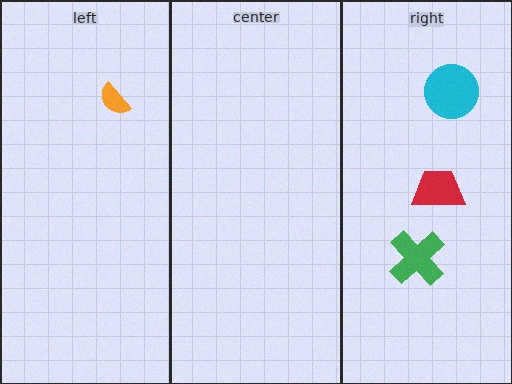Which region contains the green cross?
The right region.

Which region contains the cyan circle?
The right region.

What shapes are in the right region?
The green cross, the cyan circle, the red trapezoid.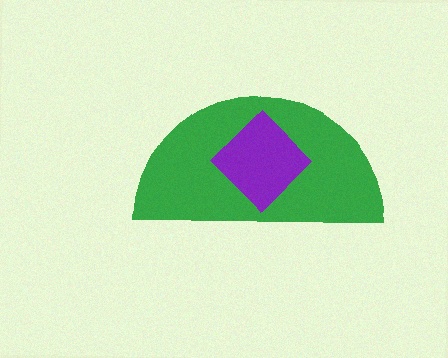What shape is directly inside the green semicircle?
The purple diamond.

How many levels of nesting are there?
2.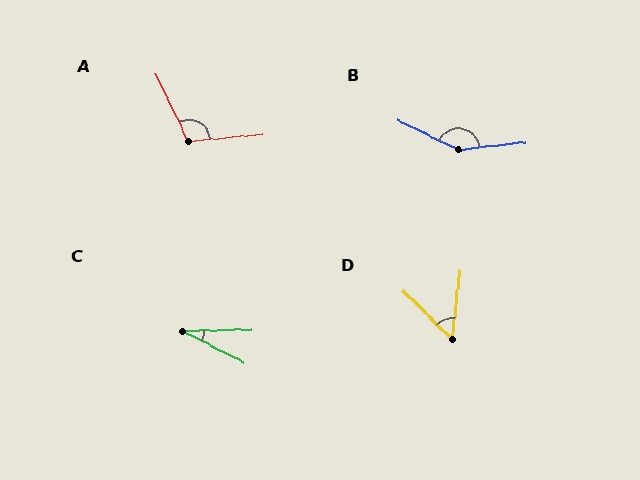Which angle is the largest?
B, at approximately 148 degrees.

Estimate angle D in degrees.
Approximately 51 degrees.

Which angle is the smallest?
C, at approximately 28 degrees.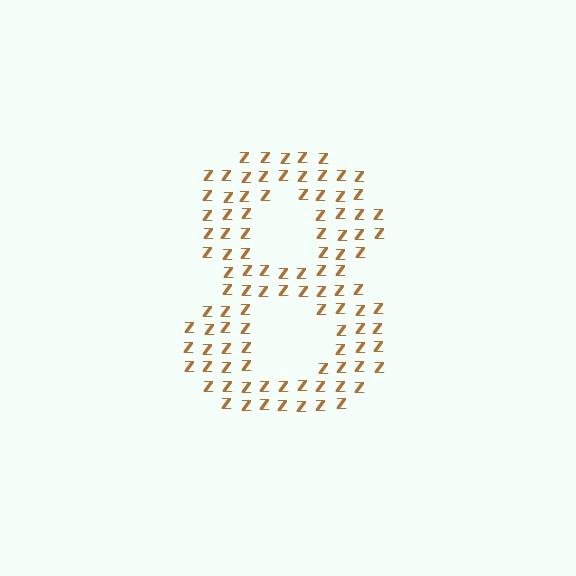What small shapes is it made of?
It is made of small letter Z's.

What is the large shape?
The large shape is the digit 8.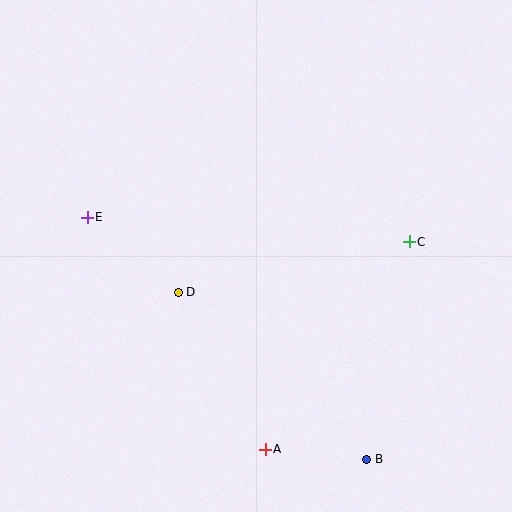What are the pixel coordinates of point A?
Point A is at (265, 449).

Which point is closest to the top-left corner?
Point E is closest to the top-left corner.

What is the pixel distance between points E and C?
The distance between E and C is 323 pixels.